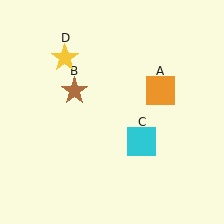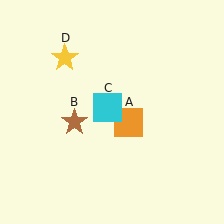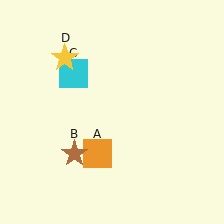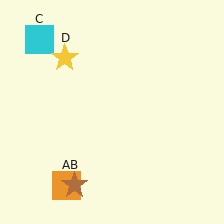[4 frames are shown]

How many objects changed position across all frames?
3 objects changed position: orange square (object A), brown star (object B), cyan square (object C).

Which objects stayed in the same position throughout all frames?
Yellow star (object D) remained stationary.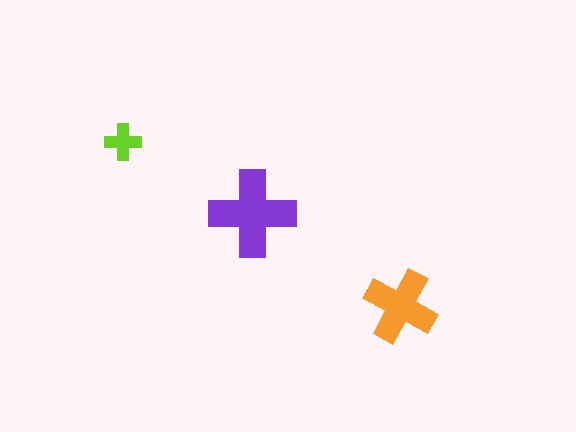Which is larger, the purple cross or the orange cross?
The purple one.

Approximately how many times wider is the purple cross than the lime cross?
About 2.5 times wider.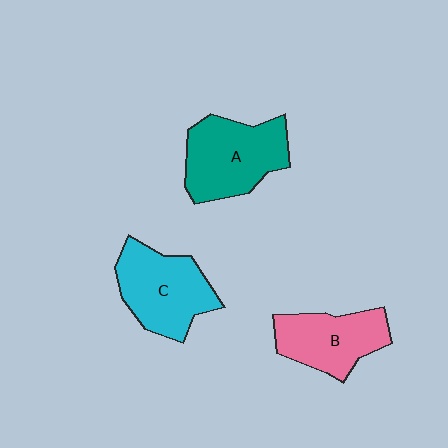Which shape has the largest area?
Shape A (teal).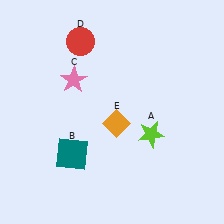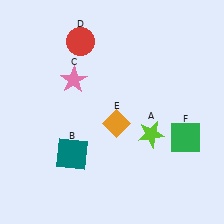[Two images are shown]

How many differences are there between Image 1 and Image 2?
There is 1 difference between the two images.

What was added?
A green square (F) was added in Image 2.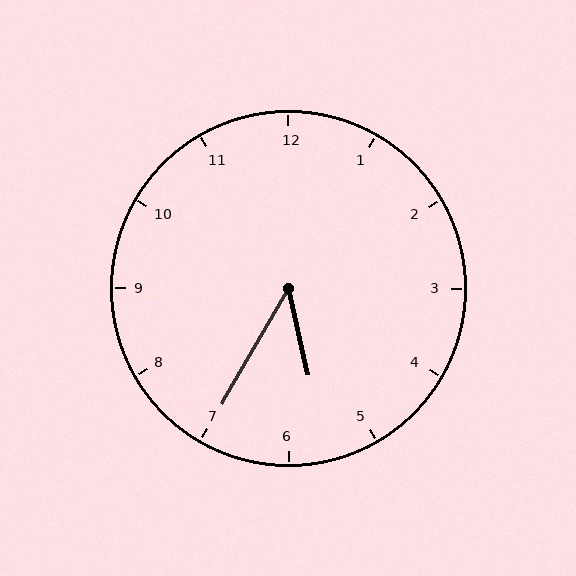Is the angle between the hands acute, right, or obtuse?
It is acute.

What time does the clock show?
5:35.